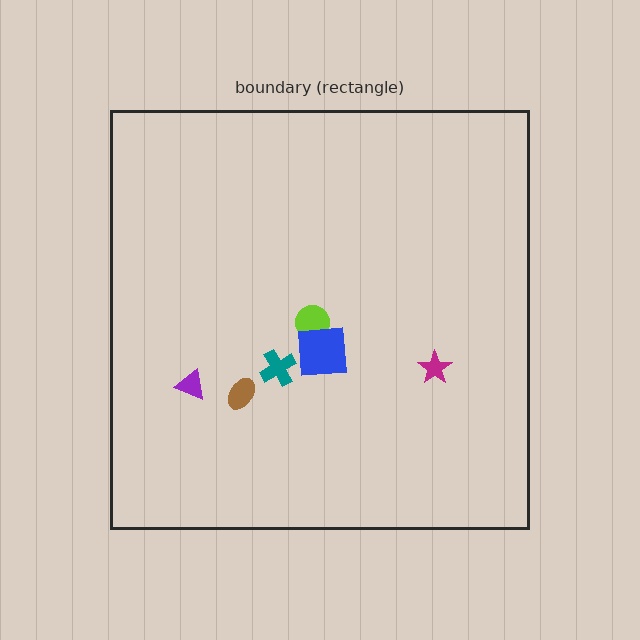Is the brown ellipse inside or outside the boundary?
Inside.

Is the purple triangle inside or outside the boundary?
Inside.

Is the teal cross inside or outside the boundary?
Inside.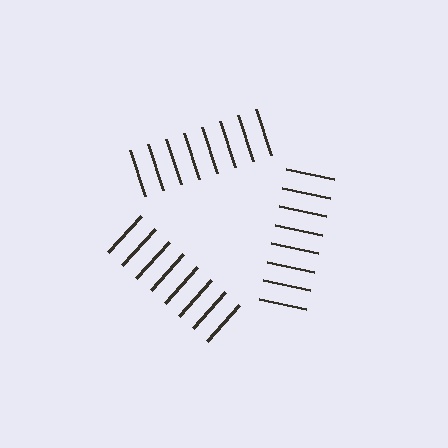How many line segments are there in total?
24 — 8 along each of the 3 edges.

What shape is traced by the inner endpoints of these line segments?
An illusory triangle — the line segments terminate on its edges but no continuous stroke is drawn.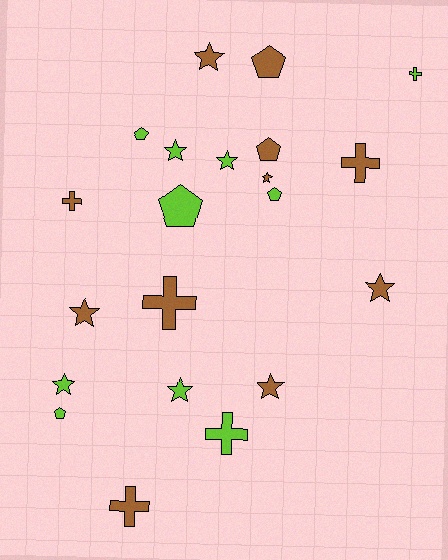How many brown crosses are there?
There are 4 brown crosses.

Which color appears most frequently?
Brown, with 11 objects.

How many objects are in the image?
There are 21 objects.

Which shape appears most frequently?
Star, with 9 objects.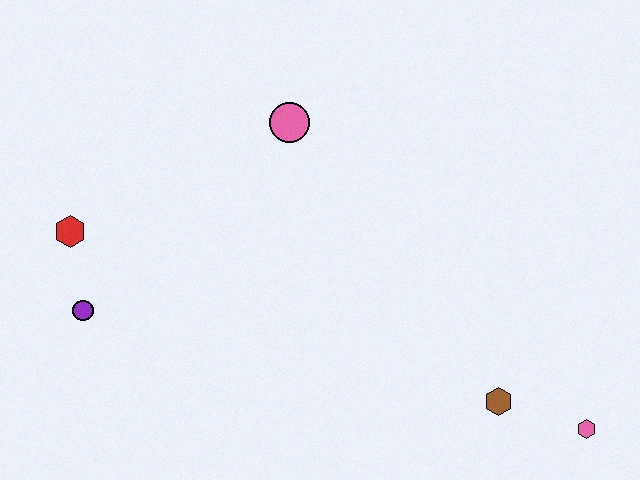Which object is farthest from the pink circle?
The pink hexagon is farthest from the pink circle.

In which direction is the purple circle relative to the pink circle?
The purple circle is to the left of the pink circle.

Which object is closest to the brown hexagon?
The pink hexagon is closest to the brown hexagon.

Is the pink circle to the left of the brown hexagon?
Yes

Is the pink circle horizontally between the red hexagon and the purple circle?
No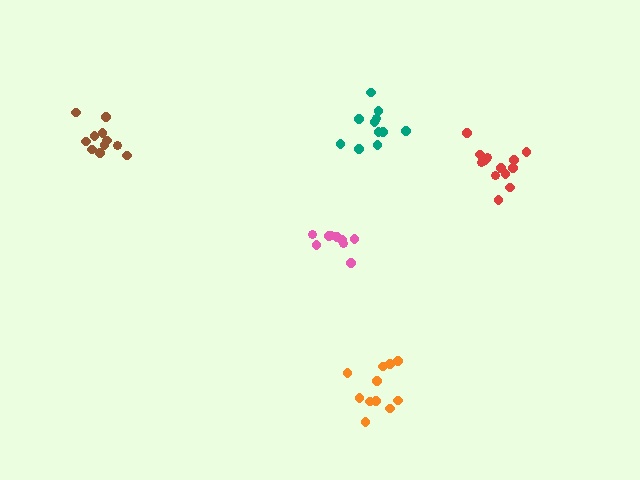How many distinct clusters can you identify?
There are 5 distinct clusters.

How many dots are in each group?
Group 1: 9 dots, Group 2: 11 dots, Group 3: 11 dots, Group 4: 11 dots, Group 5: 13 dots (55 total).